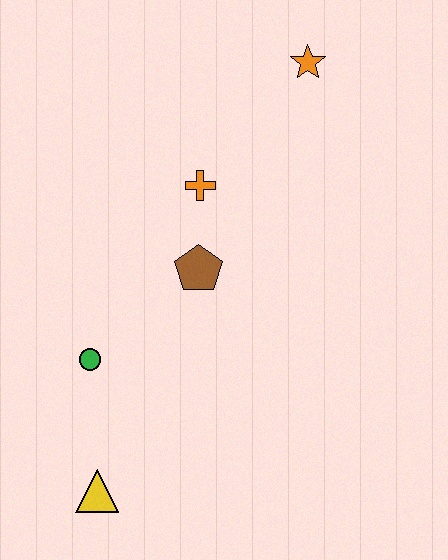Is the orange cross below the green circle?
No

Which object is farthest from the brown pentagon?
The yellow triangle is farthest from the brown pentagon.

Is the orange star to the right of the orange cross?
Yes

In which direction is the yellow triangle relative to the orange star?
The yellow triangle is below the orange star.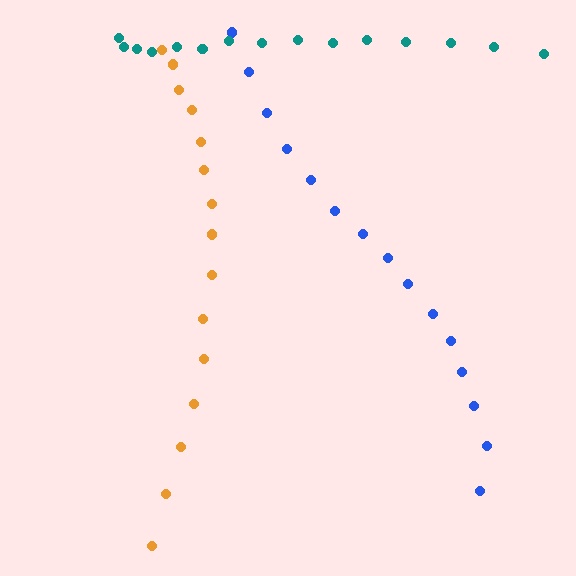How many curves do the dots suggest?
There are 3 distinct paths.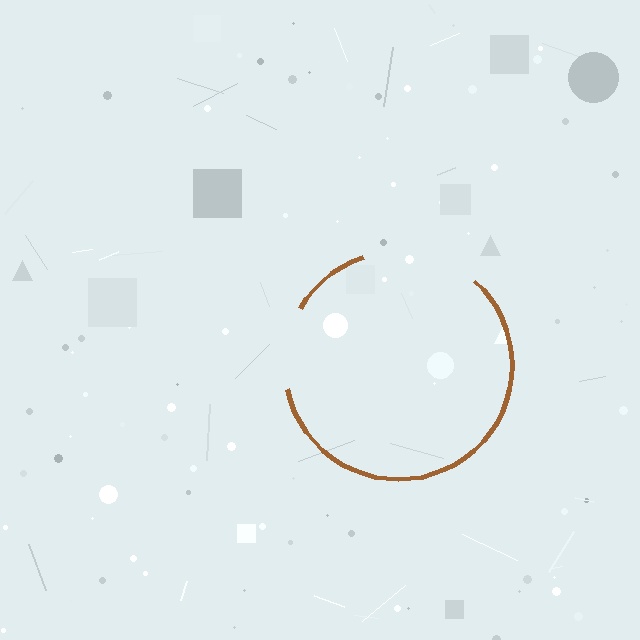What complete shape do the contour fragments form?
The contour fragments form a circle.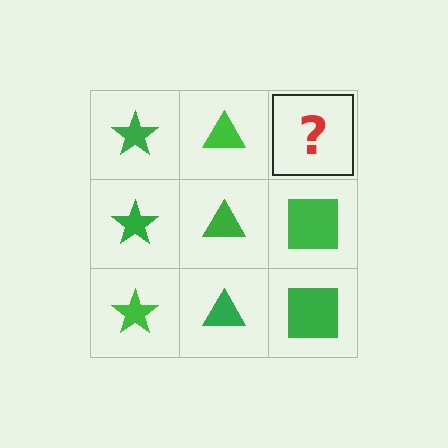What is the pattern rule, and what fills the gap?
The rule is that each column has a consistent shape. The gap should be filled with a green square.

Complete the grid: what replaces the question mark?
The question mark should be replaced with a green square.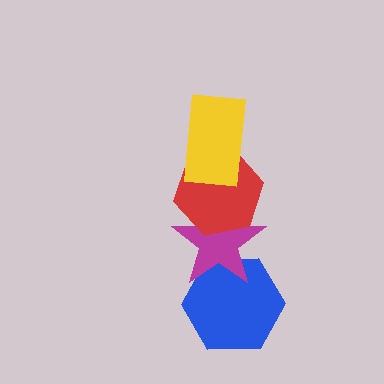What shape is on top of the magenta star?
The red hexagon is on top of the magenta star.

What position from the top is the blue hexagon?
The blue hexagon is 4th from the top.